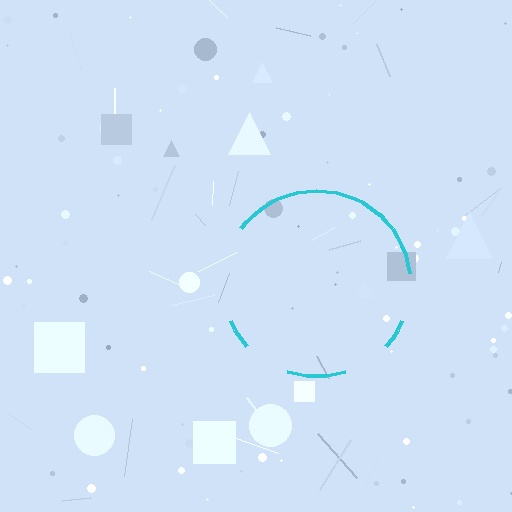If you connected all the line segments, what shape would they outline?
They would outline a circle.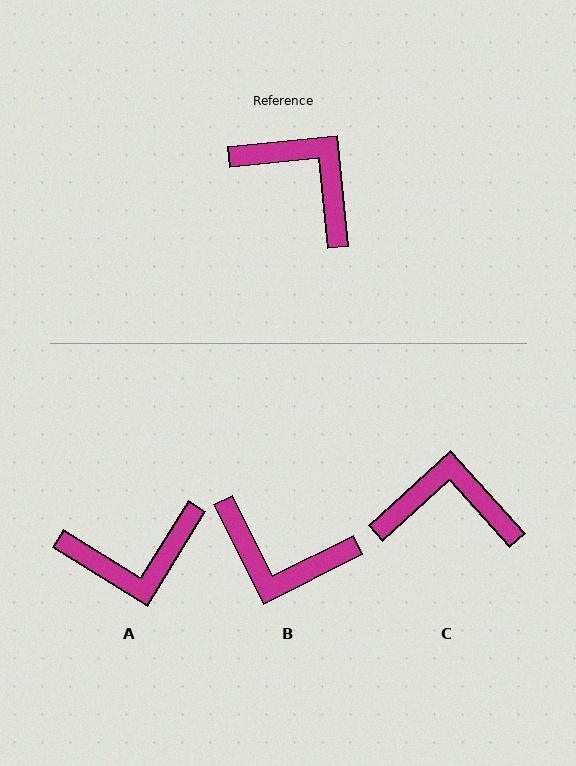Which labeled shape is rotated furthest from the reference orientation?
B, about 159 degrees away.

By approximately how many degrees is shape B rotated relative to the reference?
Approximately 159 degrees clockwise.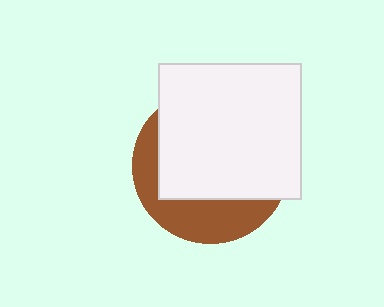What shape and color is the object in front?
The object in front is a white rectangle.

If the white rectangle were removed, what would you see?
You would see the complete brown circle.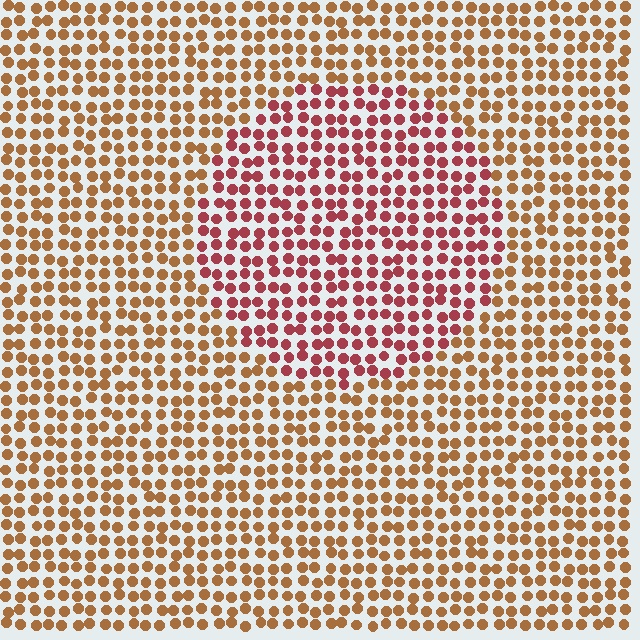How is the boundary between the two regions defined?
The boundary is defined purely by a slight shift in hue (about 37 degrees). Spacing, size, and orientation are identical on both sides.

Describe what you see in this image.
The image is filled with small brown elements in a uniform arrangement. A circle-shaped region is visible where the elements are tinted to a slightly different hue, forming a subtle color boundary.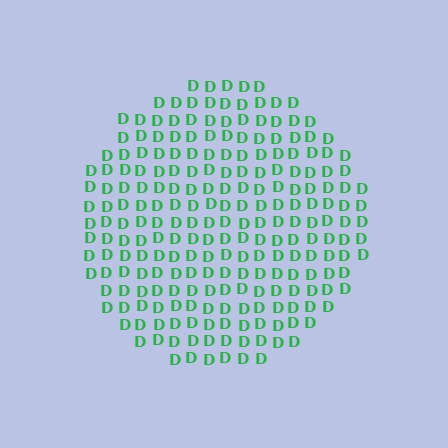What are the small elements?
The small elements are letter D's.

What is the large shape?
The large shape is a circle.